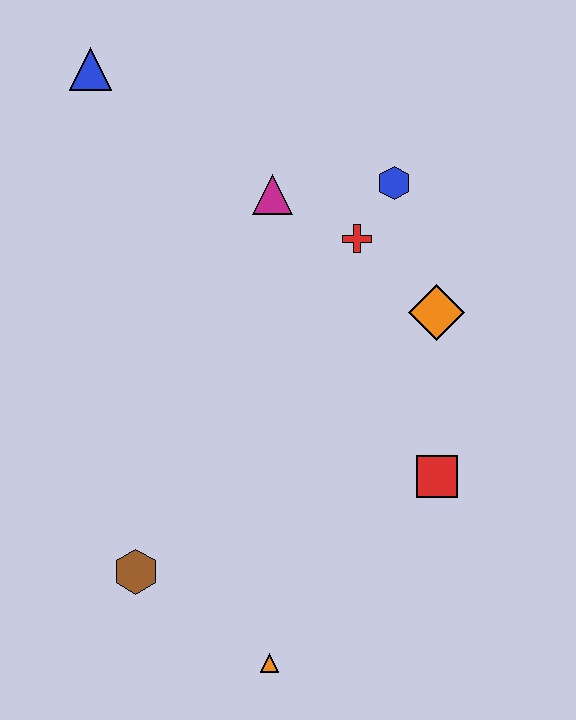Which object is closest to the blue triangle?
The magenta triangle is closest to the blue triangle.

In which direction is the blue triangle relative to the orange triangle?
The blue triangle is above the orange triangle.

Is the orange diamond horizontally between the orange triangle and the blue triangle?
No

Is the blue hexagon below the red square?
No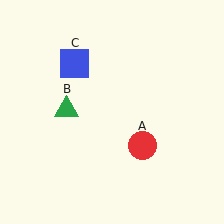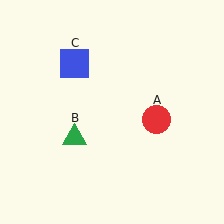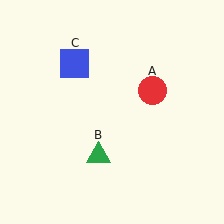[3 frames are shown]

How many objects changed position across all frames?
2 objects changed position: red circle (object A), green triangle (object B).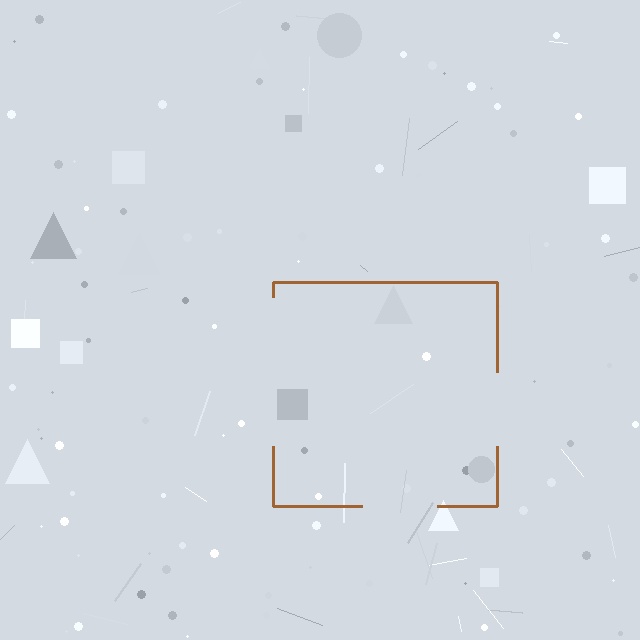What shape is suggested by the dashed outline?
The dashed outline suggests a square.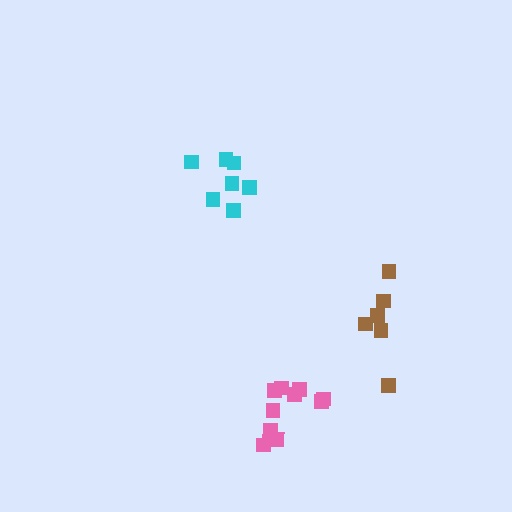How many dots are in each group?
Group 1: 10 dots, Group 2: 7 dots, Group 3: 6 dots (23 total).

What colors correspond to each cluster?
The clusters are colored: pink, cyan, brown.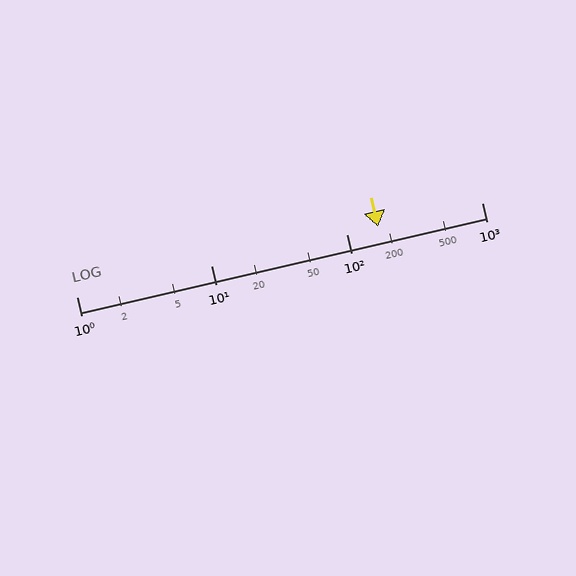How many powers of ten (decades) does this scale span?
The scale spans 3 decades, from 1 to 1000.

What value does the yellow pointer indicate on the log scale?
The pointer indicates approximately 170.